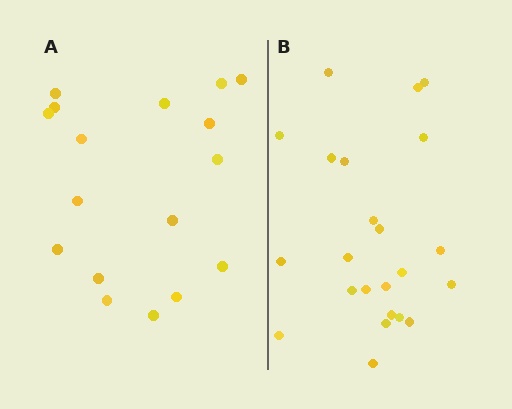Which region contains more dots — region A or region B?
Region B (the right region) has more dots.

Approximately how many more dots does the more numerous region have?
Region B has about 6 more dots than region A.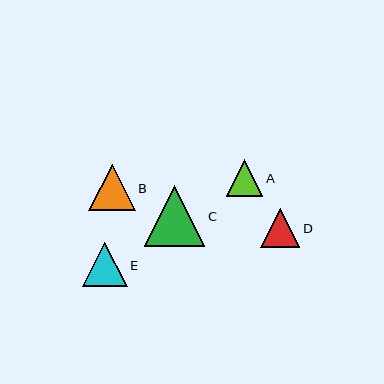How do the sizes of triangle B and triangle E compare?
Triangle B and triangle E are approximately the same size.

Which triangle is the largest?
Triangle C is the largest with a size of approximately 61 pixels.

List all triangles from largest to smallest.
From largest to smallest: C, B, E, D, A.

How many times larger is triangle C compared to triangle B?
Triangle C is approximately 1.3 times the size of triangle B.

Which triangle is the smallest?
Triangle A is the smallest with a size of approximately 36 pixels.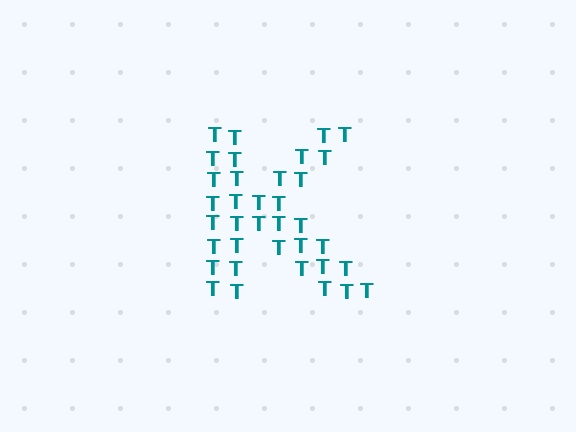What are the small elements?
The small elements are letter T's.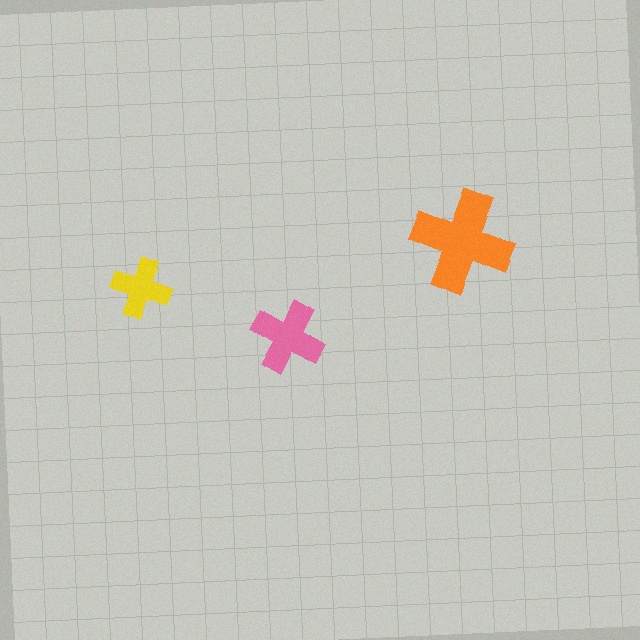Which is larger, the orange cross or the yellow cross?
The orange one.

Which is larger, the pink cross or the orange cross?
The orange one.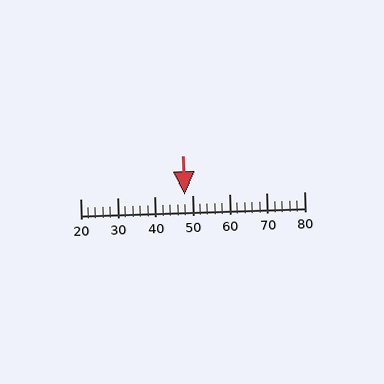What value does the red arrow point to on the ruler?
The red arrow points to approximately 48.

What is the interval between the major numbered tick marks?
The major tick marks are spaced 10 units apart.